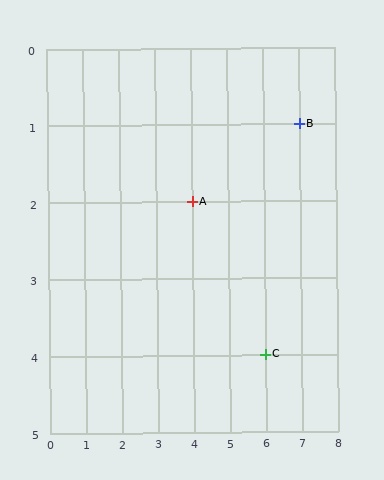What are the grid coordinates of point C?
Point C is at grid coordinates (6, 4).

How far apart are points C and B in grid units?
Points C and B are 1 column and 3 rows apart (about 3.2 grid units diagonally).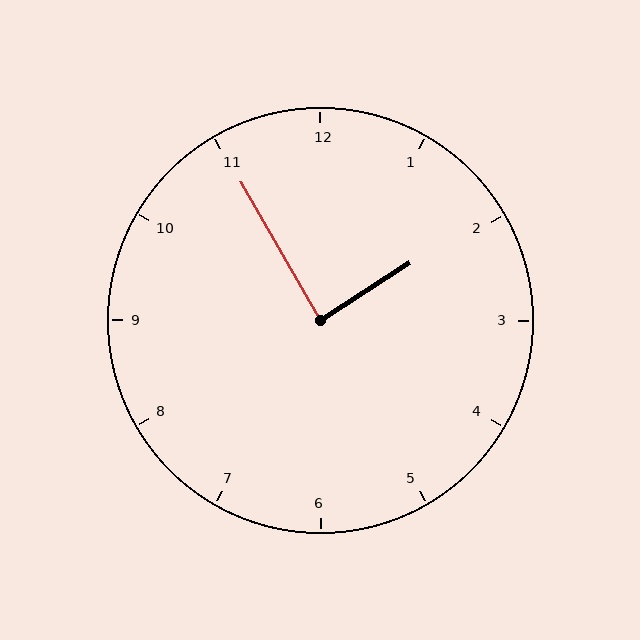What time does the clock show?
1:55.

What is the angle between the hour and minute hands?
Approximately 88 degrees.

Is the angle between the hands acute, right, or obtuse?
It is right.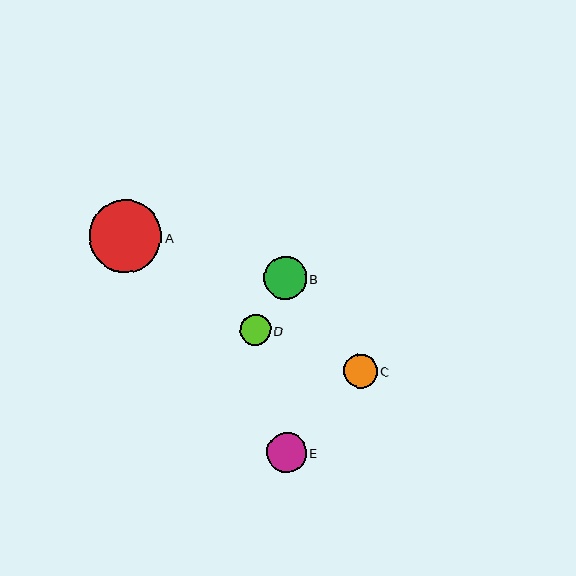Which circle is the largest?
Circle A is the largest with a size of approximately 73 pixels.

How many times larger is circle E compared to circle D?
Circle E is approximately 1.3 times the size of circle D.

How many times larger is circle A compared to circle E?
Circle A is approximately 1.8 times the size of circle E.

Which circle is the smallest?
Circle D is the smallest with a size of approximately 31 pixels.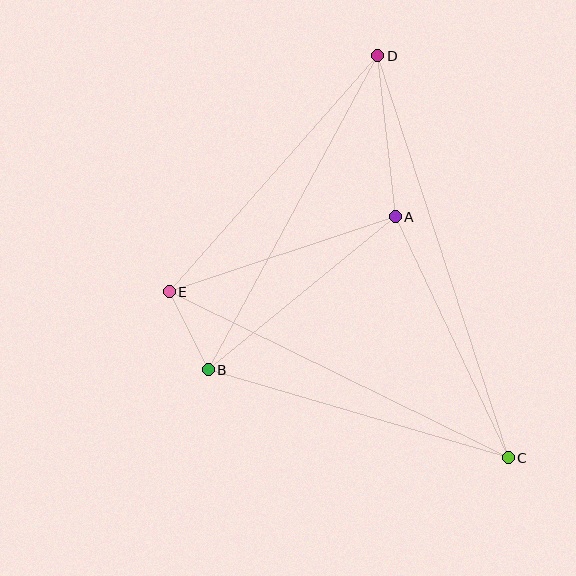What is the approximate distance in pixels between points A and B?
The distance between A and B is approximately 242 pixels.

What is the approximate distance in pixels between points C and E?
The distance between C and E is approximately 378 pixels.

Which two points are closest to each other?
Points B and E are closest to each other.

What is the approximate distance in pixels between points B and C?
The distance between B and C is approximately 313 pixels.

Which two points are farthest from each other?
Points C and D are farthest from each other.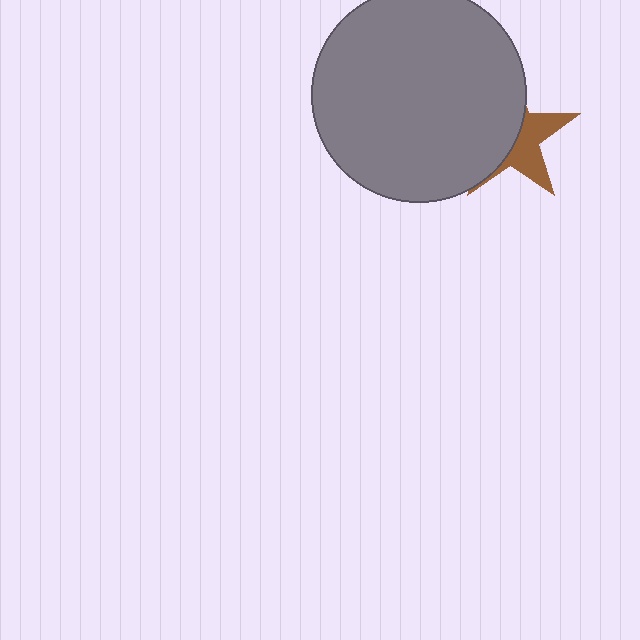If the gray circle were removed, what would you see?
You would see the complete brown star.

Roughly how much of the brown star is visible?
A small part of it is visible (roughly 41%).